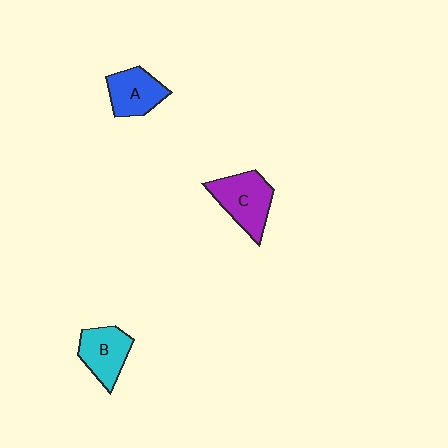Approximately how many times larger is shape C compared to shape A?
Approximately 1.3 times.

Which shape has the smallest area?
Shape A (blue).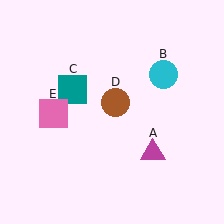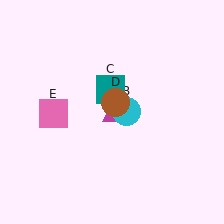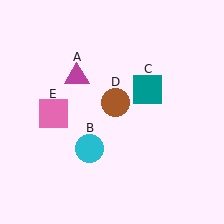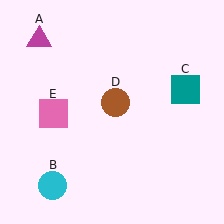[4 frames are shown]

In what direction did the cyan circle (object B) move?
The cyan circle (object B) moved down and to the left.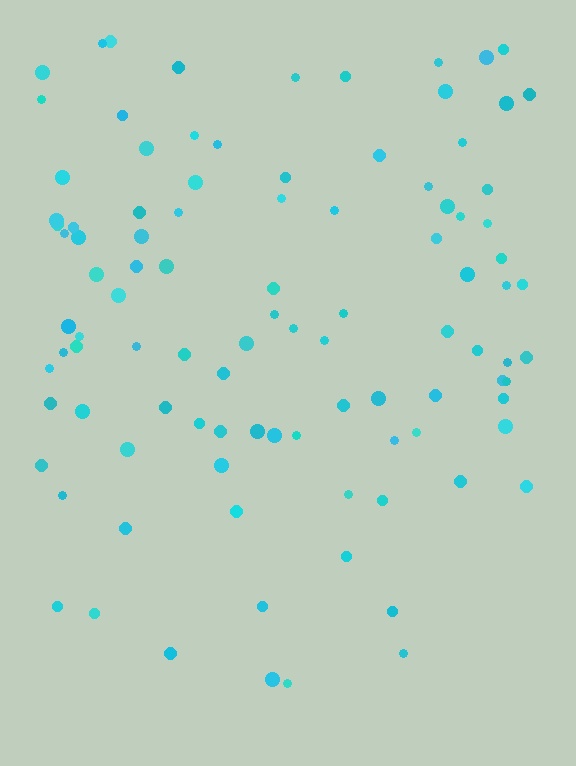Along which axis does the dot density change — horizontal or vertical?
Vertical.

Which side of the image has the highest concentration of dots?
The top.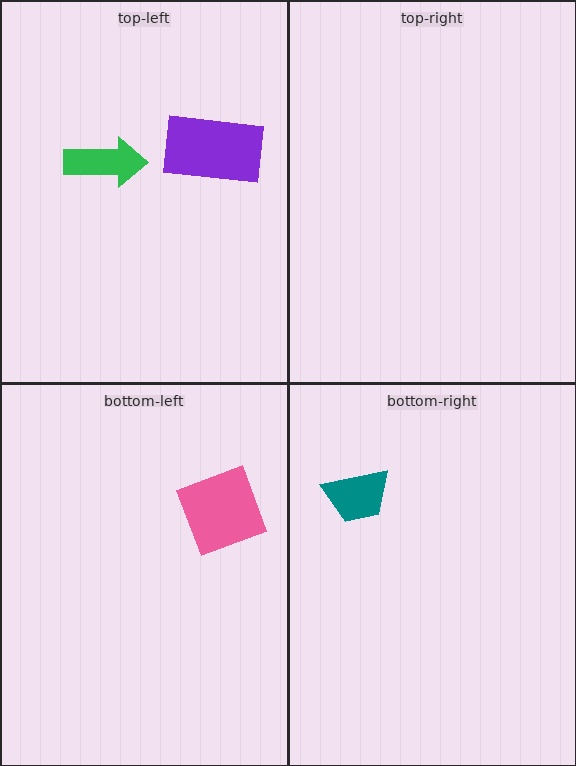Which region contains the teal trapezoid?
The bottom-right region.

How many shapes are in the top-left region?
2.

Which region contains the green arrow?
The top-left region.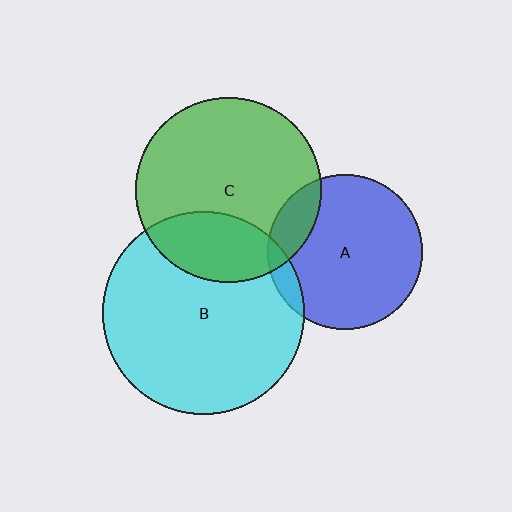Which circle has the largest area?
Circle B (cyan).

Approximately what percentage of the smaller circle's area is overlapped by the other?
Approximately 15%.